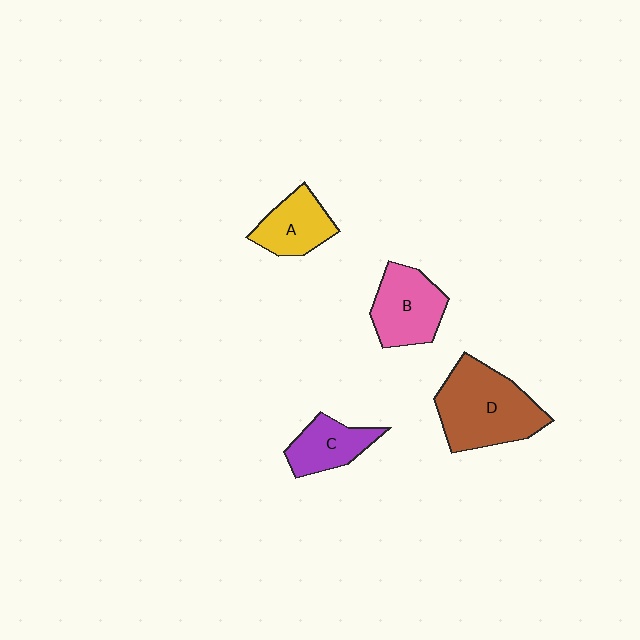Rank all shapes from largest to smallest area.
From largest to smallest: D (brown), B (pink), A (yellow), C (purple).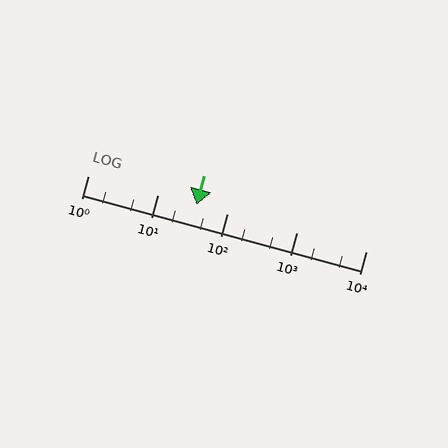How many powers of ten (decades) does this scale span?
The scale spans 4 decades, from 1 to 10000.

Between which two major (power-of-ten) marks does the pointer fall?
The pointer is between 10 and 100.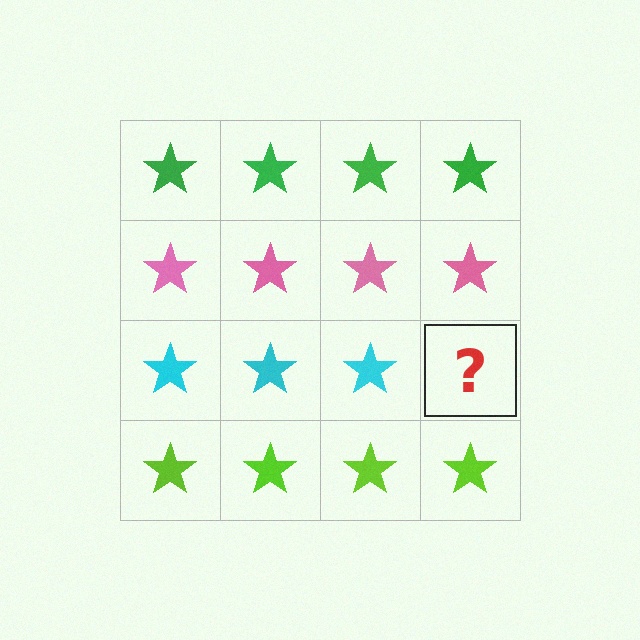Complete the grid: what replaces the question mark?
The question mark should be replaced with a cyan star.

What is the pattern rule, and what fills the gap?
The rule is that each row has a consistent color. The gap should be filled with a cyan star.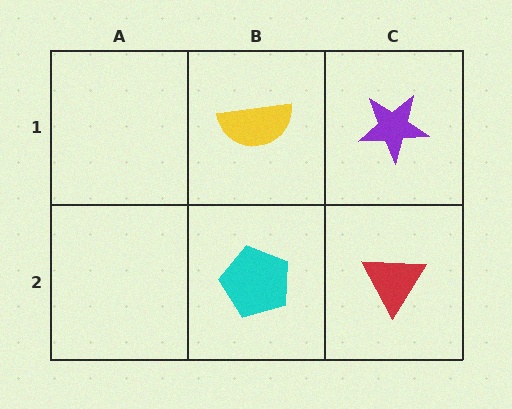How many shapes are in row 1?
2 shapes.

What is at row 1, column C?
A purple star.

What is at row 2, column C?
A red triangle.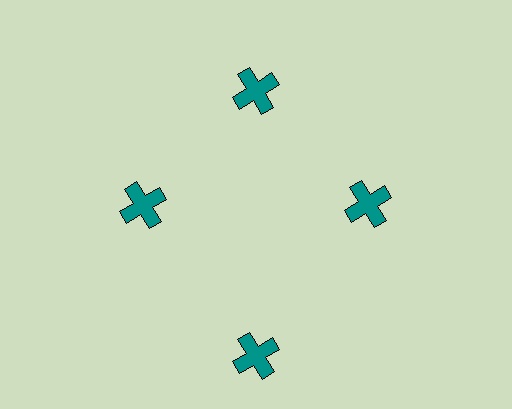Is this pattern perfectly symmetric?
No. The 4 teal crosses are arranged in a ring, but one element near the 6 o'clock position is pushed outward from the center, breaking the 4-fold rotational symmetry.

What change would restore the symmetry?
The symmetry would be restored by moving it inward, back onto the ring so that all 4 crosses sit at equal angles and equal distance from the center.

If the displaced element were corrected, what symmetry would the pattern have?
It would have 4-fold rotational symmetry — the pattern would map onto itself every 90 degrees.